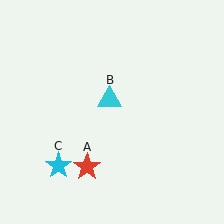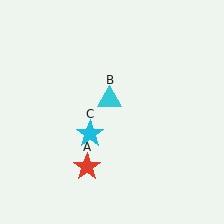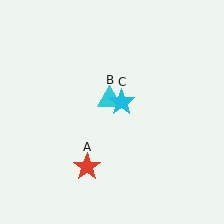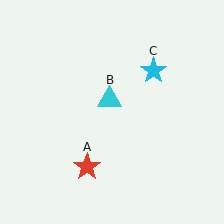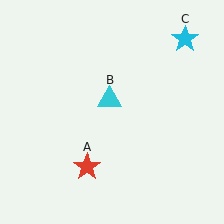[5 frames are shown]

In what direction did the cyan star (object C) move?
The cyan star (object C) moved up and to the right.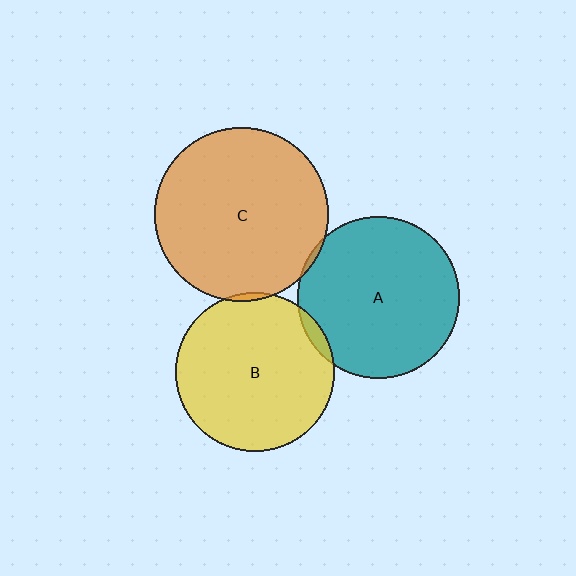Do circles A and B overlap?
Yes.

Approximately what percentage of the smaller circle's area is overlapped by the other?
Approximately 5%.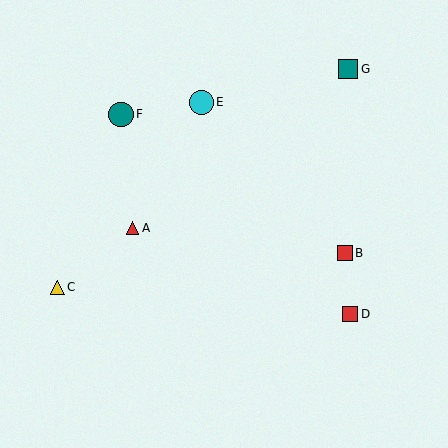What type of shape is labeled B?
Shape B is a red square.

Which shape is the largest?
The teal circle (labeled F) is the largest.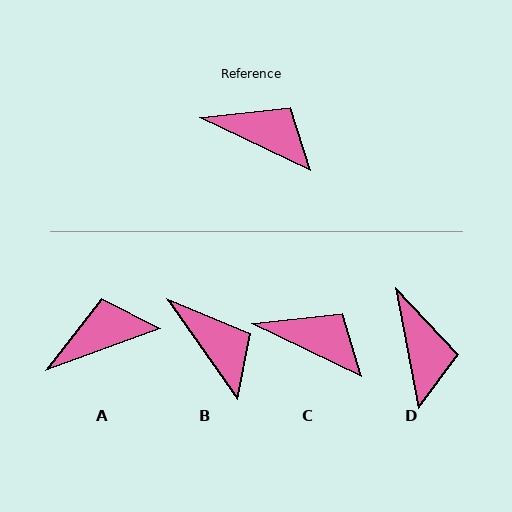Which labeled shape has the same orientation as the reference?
C.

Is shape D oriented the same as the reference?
No, it is off by about 53 degrees.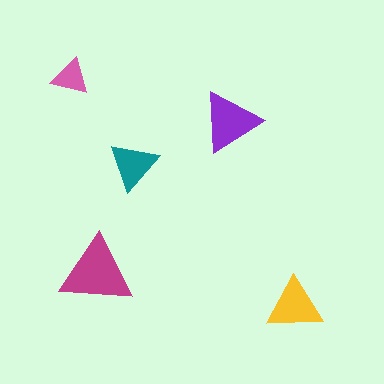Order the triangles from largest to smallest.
the magenta one, the purple one, the yellow one, the teal one, the pink one.